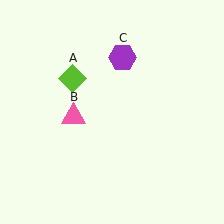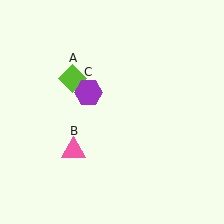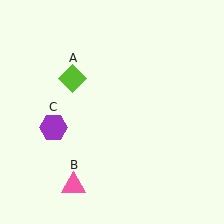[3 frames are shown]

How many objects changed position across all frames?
2 objects changed position: pink triangle (object B), purple hexagon (object C).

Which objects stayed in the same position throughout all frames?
Lime diamond (object A) remained stationary.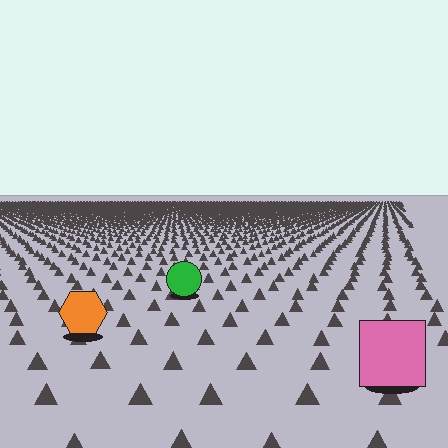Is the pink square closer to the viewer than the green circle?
Yes. The pink square is closer — you can tell from the texture gradient: the ground texture is coarser near it.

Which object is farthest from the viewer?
The green circle is farthest from the viewer. It appears smaller and the ground texture around it is denser.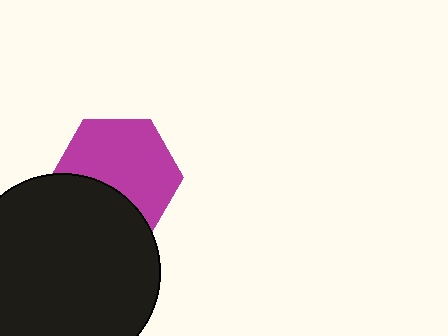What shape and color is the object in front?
The object in front is a black circle.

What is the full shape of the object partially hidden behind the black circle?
The partially hidden object is a magenta hexagon.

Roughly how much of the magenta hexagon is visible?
Most of it is visible (roughly 67%).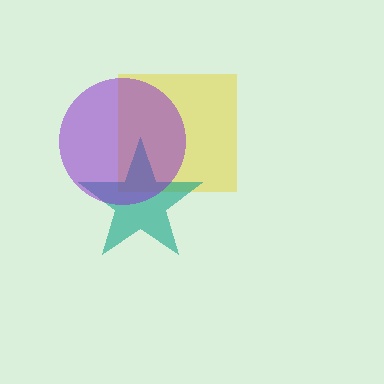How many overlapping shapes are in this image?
There are 3 overlapping shapes in the image.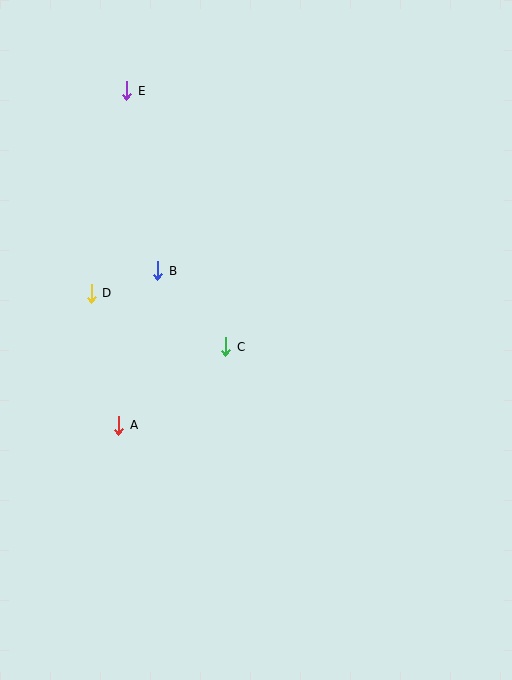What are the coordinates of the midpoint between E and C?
The midpoint between E and C is at (176, 219).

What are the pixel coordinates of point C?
Point C is at (226, 347).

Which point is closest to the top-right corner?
Point E is closest to the top-right corner.